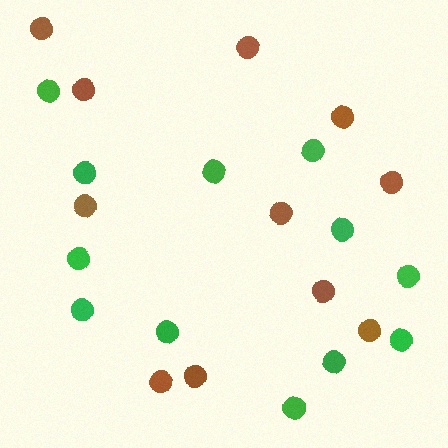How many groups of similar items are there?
There are 2 groups: one group of brown circles (11) and one group of green circles (12).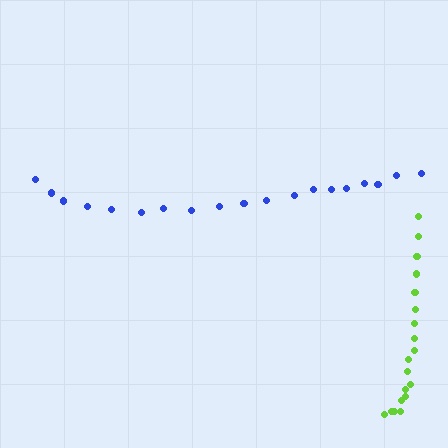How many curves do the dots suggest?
There are 2 distinct paths.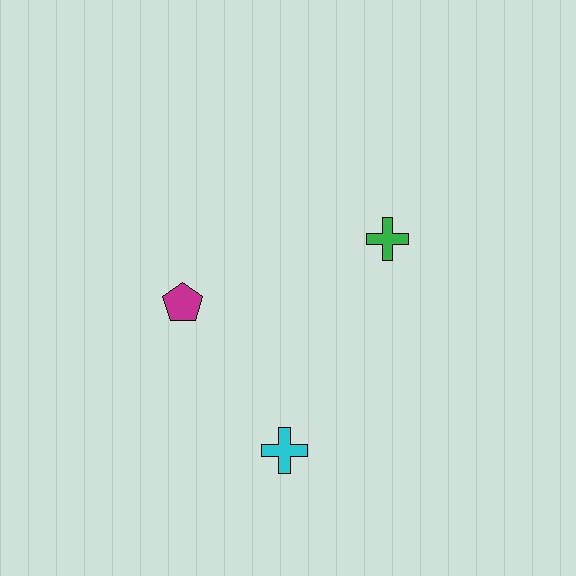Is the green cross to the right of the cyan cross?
Yes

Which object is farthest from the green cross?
The cyan cross is farthest from the green cross.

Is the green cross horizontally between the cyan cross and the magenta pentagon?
No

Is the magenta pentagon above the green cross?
No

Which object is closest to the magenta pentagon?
The cyan cross is closest to the magenta pentagon.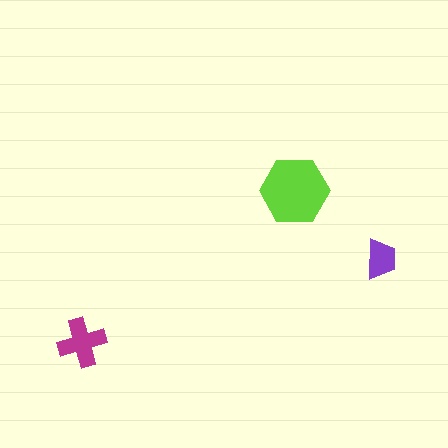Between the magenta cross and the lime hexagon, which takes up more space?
The lime hexagon.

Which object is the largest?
The lime hexagon.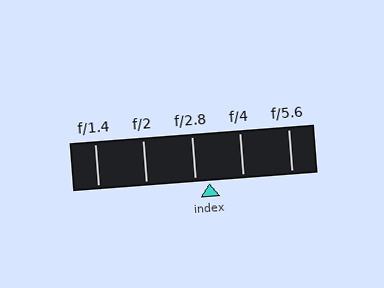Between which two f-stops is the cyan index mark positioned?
The index mark is between f/2.8 and f/4.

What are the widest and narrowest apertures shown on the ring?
The widest aperture shown is f/1.4 and the narrowest is f/5.6.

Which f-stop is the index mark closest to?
The index mark is closest to f/2.8.